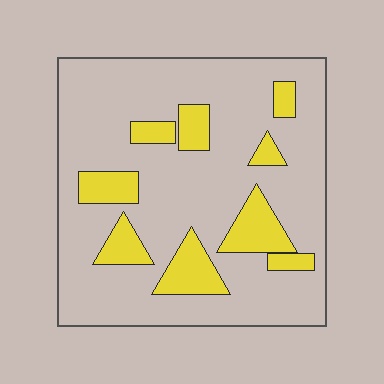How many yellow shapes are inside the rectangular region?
9.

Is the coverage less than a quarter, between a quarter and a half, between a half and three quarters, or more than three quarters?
Less than a quarter.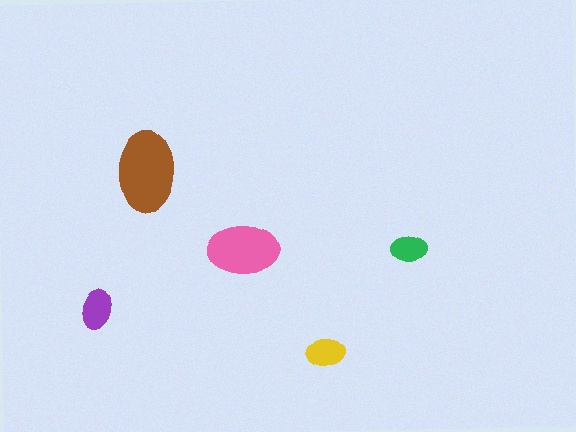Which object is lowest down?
The yellow ellipse is bottommost.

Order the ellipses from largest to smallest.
the brown one, the pink one, the purple one, the yellow one, the green one.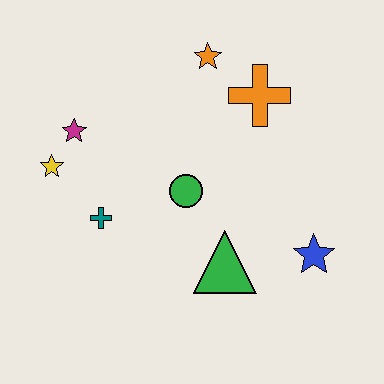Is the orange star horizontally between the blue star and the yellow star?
Yes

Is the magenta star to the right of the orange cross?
No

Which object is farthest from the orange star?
The blue star is farthest from the orange star.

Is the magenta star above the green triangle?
Yes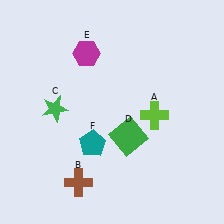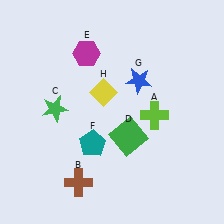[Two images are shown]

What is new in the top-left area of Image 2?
A yellow diamond (H) was added in the top-left area of Image 2.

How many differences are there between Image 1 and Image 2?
There are 2 differences between the two images.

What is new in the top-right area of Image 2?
A blue star (G) was added in the top-right area of Image 2.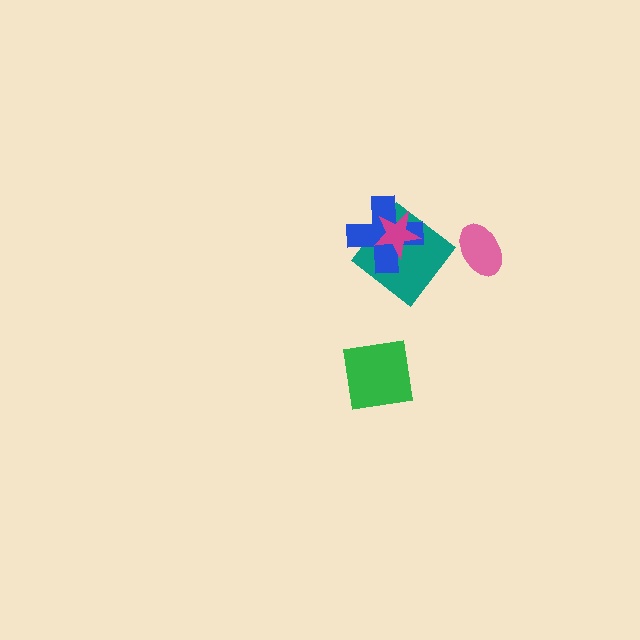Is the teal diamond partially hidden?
Yes, it is partially covered by another shape.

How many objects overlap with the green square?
0 objects overlap with the green square.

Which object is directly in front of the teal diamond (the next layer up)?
The blue cross is directly in front of the teal diamond.